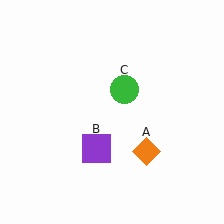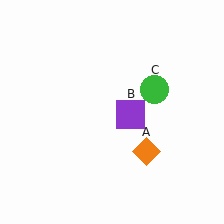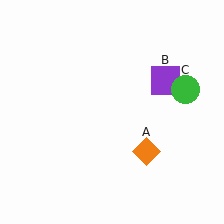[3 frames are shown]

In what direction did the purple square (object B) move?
The purple square (object B) moved up and to the right.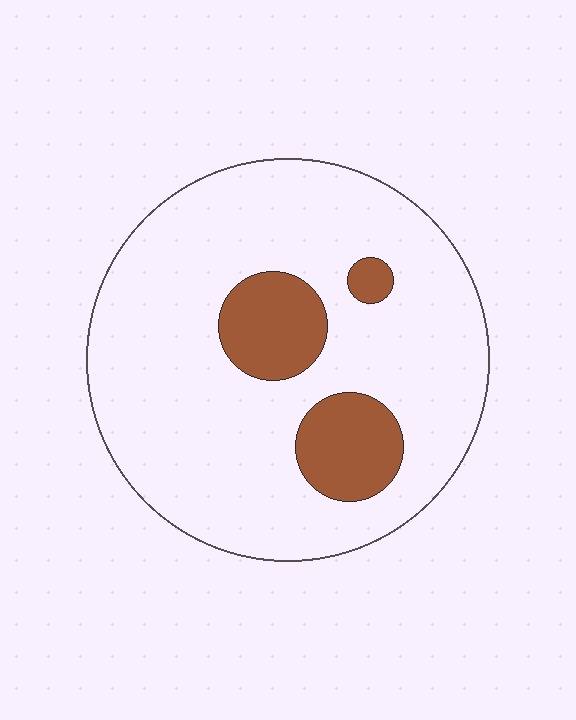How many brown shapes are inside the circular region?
3.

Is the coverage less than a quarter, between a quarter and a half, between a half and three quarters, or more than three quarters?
Less than a quarter.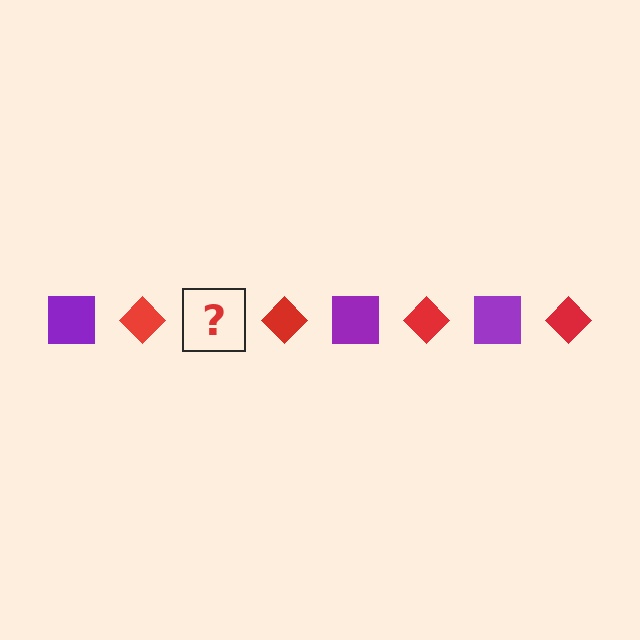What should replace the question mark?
The question mark should be replaced with a purple square.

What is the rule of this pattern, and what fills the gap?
The rule is that the pattern alternates between purple square and red diamond. The gap should be filled with a purple square.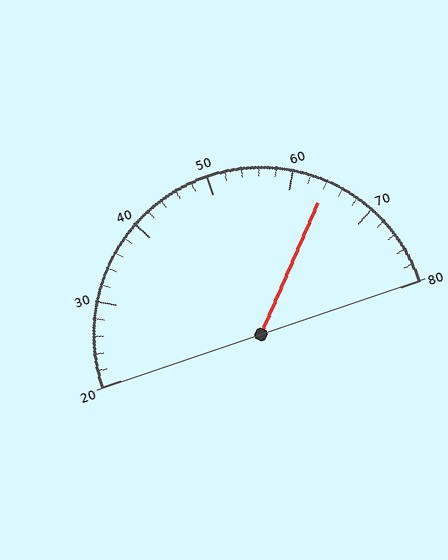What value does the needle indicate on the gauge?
The needle indicates approximately 64.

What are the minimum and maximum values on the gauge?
The gauge ranges from 20 to 80.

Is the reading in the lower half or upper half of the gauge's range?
The reading is in the upper half of the range (20 to 80).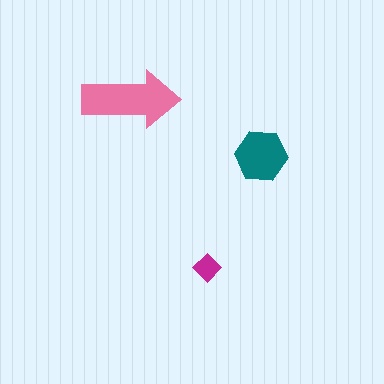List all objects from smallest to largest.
The magenta diamond, the teal hexagon, the pink arrow.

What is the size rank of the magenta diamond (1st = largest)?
3rd.